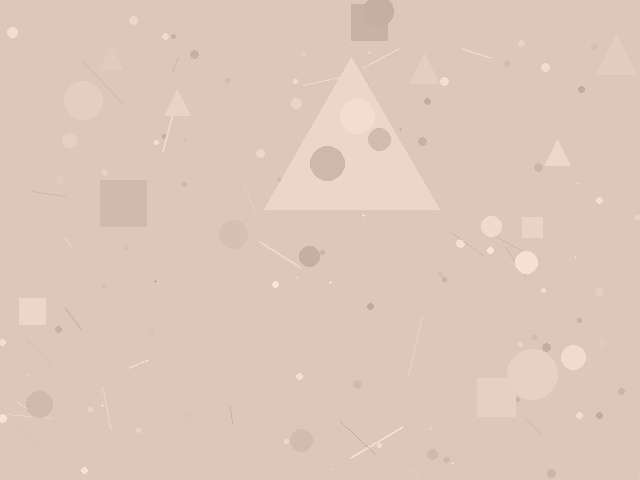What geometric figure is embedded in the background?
A triangle is embedded in the background.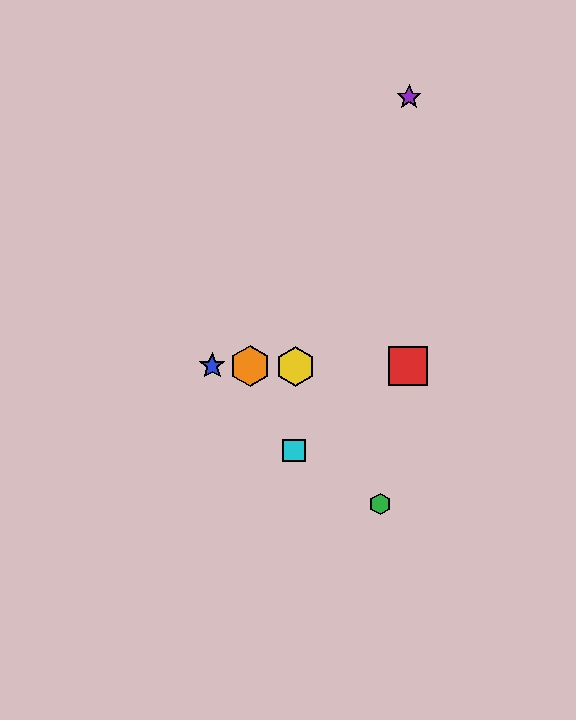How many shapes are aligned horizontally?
4 shapes (the red square, the blue star, the yellow hexagon, the orange hexagon) are aligned horizontally.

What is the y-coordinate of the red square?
The red square is at y≈366.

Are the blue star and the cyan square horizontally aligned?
No, the blue star is at y≈366 and the cyan square is at y≈450.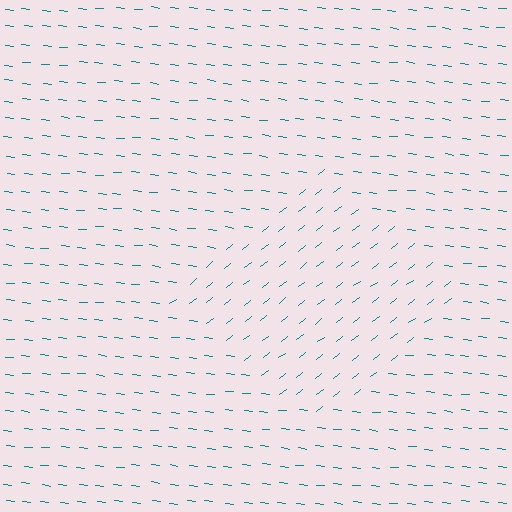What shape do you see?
I see a diamond.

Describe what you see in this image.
The image is filled with small teal line segments. A diamond region in the image has lines oriented differently from the surrounding lines, creating a visible texture boundary.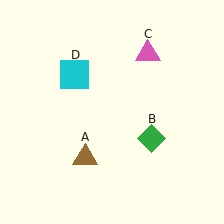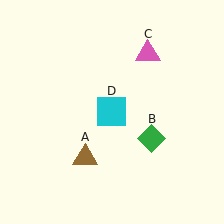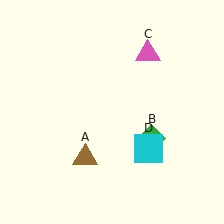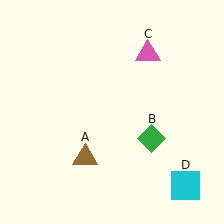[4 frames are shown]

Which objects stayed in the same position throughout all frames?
Brown triangle (object A) and green diamond (object B) and pink triangle (object C) remained stationary.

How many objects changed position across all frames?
1 object changed position: cyan square (object D).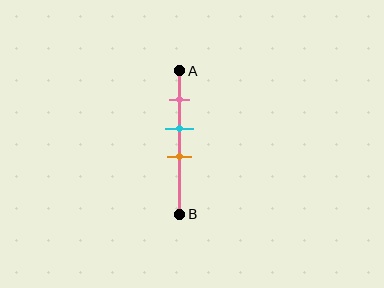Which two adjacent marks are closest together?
The cyan and orange marks are the closest adjacent pair.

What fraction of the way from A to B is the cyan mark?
The cyan mark is approximately 40% (0.4) of the way from A to B.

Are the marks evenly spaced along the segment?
Yes, the marks are approximately evenly spaced.